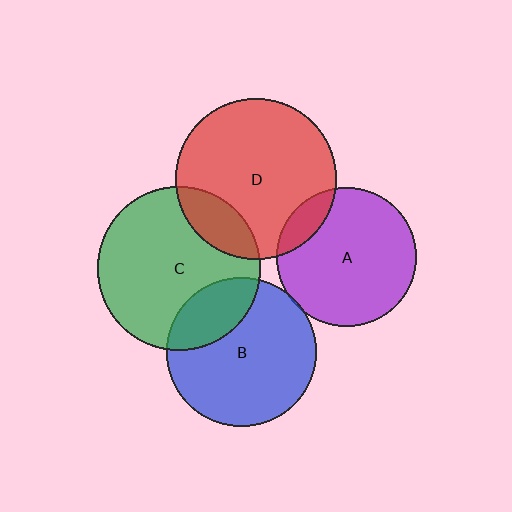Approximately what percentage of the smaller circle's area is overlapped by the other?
Approximately 25%.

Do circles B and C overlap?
Yes.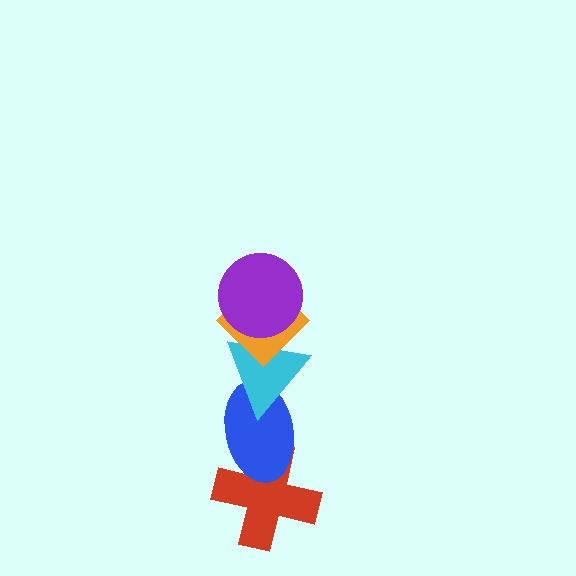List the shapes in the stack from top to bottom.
From top to bottom: the purple circle, the orange diamond, the cyan triangle, the blue ellipse, the red cross.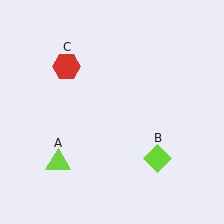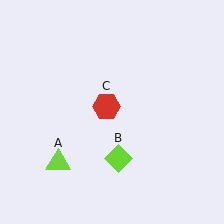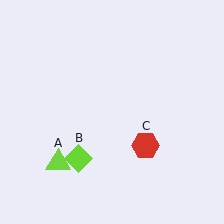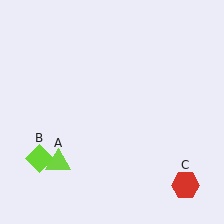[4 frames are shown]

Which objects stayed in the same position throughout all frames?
Lime triangle (object A) remained stationary.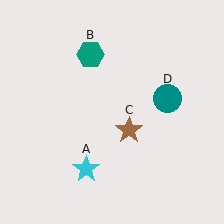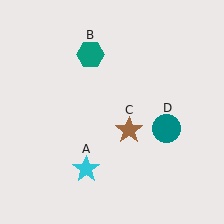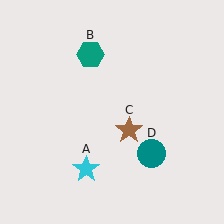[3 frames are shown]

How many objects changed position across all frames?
1 object changed position: teal circle (object D).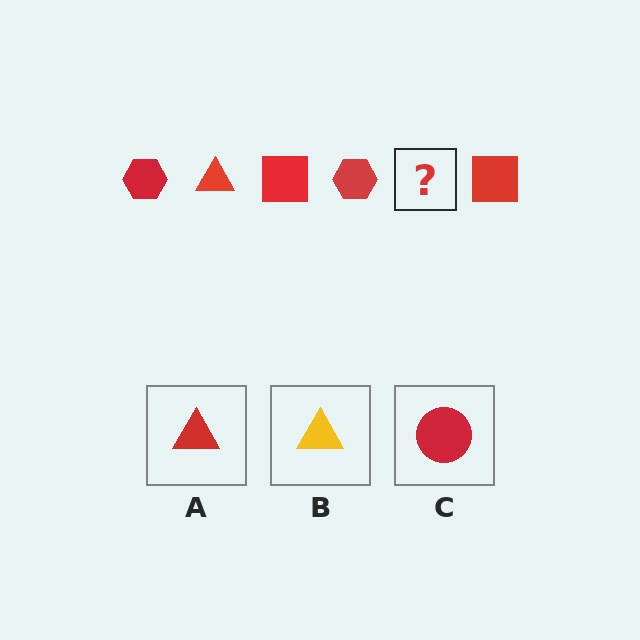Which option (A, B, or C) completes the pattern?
A.